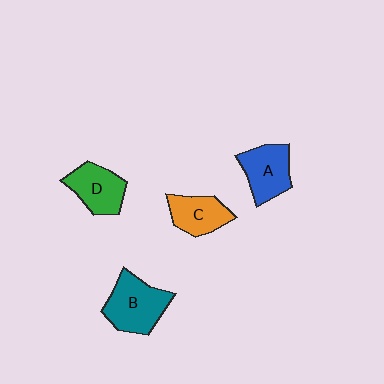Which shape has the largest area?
Shape B (teal).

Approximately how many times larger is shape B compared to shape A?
Approximately 1.2 times.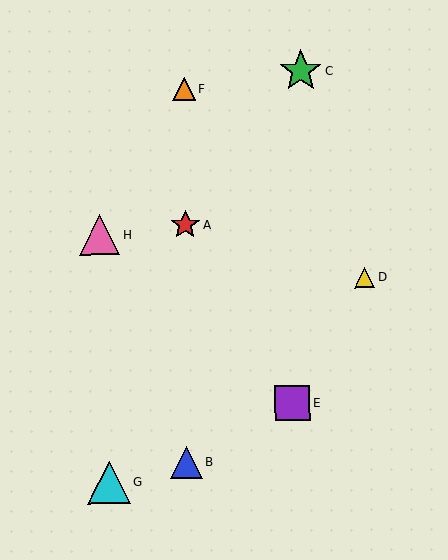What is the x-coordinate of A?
Object A is at x≈185.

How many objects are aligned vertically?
3 objects (A, B, F) are aligned vertically.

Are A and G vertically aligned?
No, A is at x≈185 and G is at x≈109.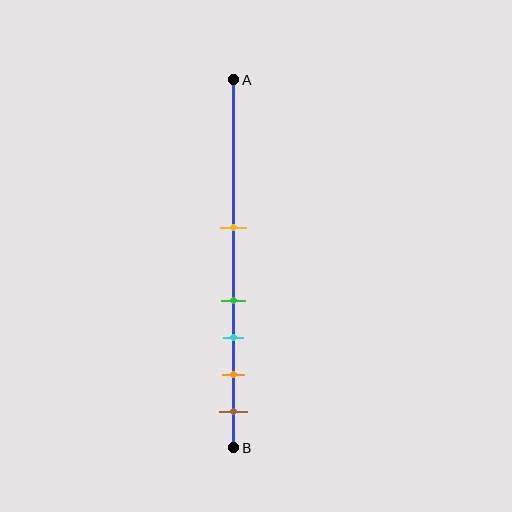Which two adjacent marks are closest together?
The green and cyan marks are the closest adjacent pair.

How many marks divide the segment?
There are 5 marks dividing the segment.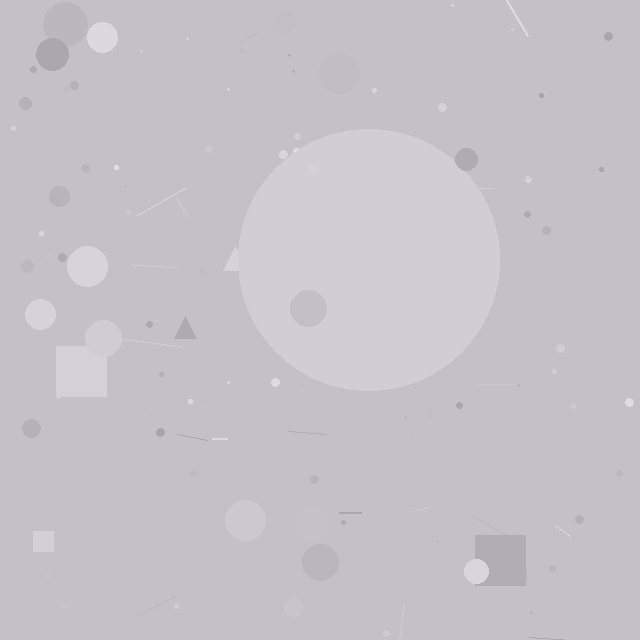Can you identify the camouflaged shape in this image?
The camouflaged shape is a circle.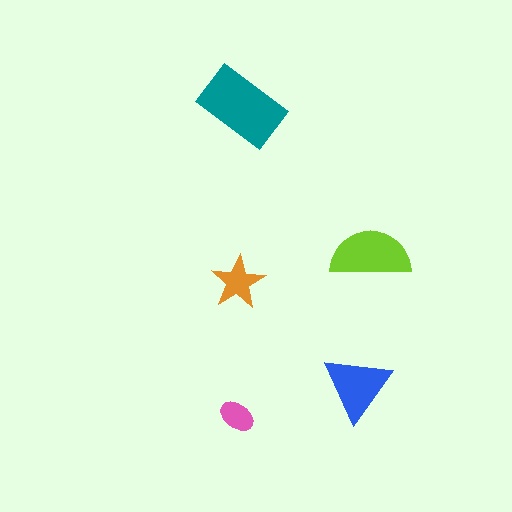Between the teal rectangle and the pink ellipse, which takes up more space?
The teal rectangle.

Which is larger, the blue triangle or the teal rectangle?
The teal rectangle.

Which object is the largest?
The teal rectangle.